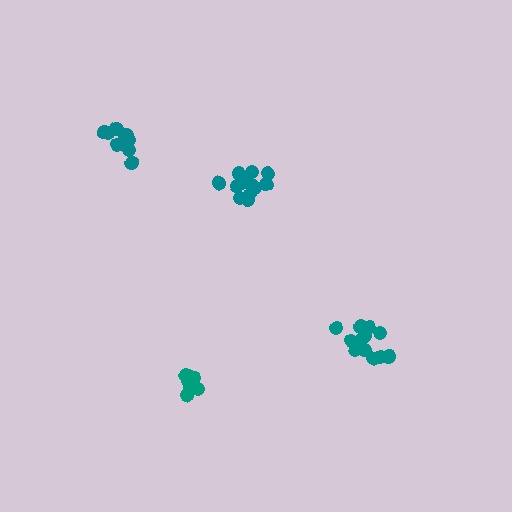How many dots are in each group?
Group 1: 9 dots, Group 2: 12 dots, Group 3: 8 dots, Group 4: 12 dots (41 total).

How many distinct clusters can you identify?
There are 4 distinct clusters.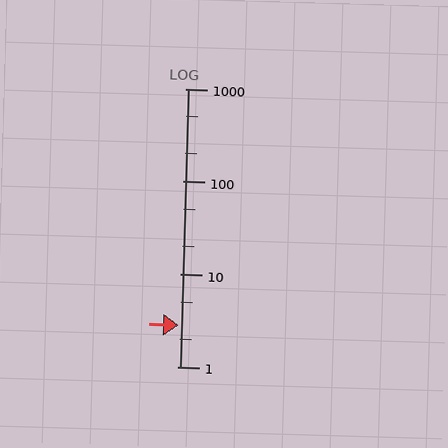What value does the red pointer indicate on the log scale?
The pointer indicates approximately 2.8.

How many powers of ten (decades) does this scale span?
The scale spans 3 decades, from 1 to 1000.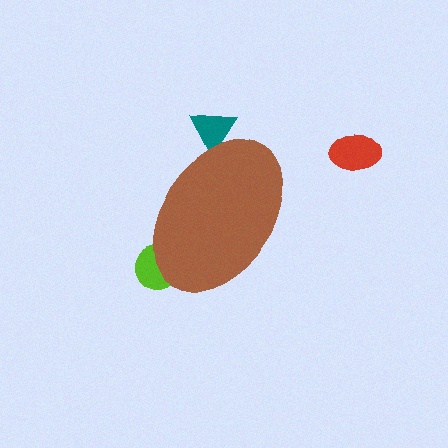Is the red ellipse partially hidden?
No, the red ellipse is fully visible.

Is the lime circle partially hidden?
Yes, the lime circle is partially hidden behind the brown ellipse.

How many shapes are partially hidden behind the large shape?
2 shapes are partially hidden.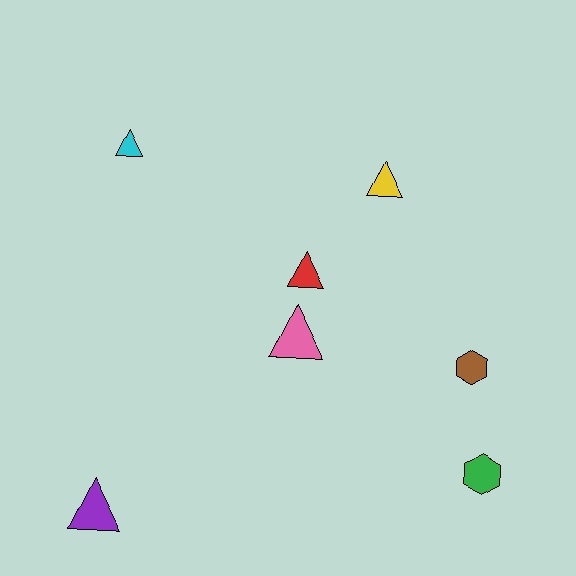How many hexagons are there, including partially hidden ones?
There are 2 hexagons.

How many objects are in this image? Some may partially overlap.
There are 7 objects.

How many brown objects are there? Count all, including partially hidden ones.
There is 1 brown object.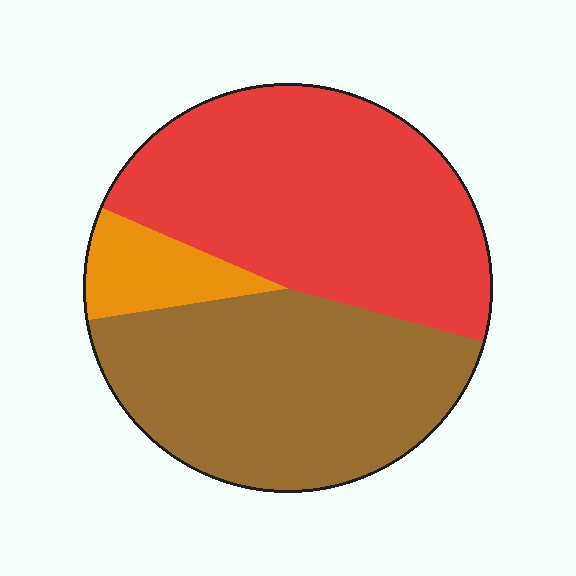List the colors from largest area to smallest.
From largest to smallest: red, brown, orange.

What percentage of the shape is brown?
Brown covers about 45% of the shape.